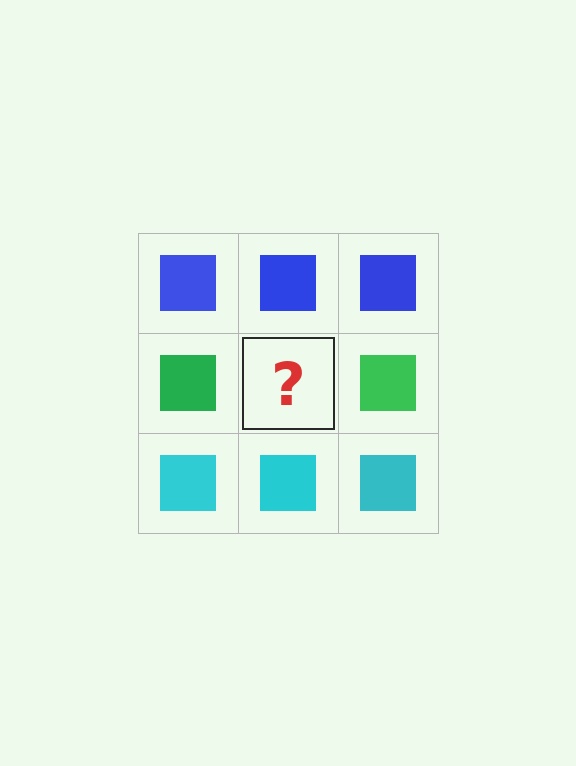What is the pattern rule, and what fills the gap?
The rule is that each row has a consistent color. The gap should be filled with a green square.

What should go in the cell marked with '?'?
The missing cell should contain a green square.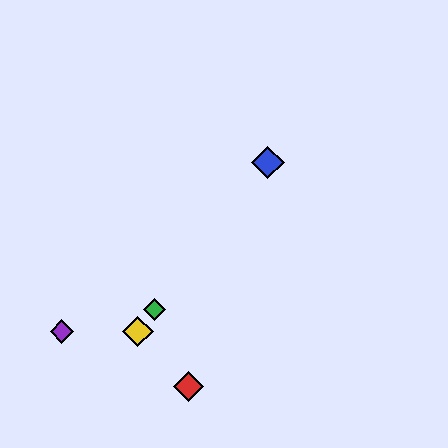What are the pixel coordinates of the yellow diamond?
The yellow diamond is at (138, 332).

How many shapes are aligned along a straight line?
3 shapes (the blue diamond, the green diamond, the yellow diamond) are aligned along a straight line.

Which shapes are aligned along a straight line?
The blue diamond, the green diamond, the yellow diamond are aligned along a straight line.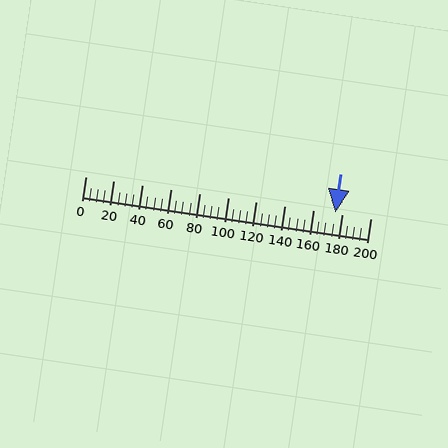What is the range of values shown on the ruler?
The ruler shows values from 0 to 200.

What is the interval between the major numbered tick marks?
The major tick marks are spaced 20 units apart.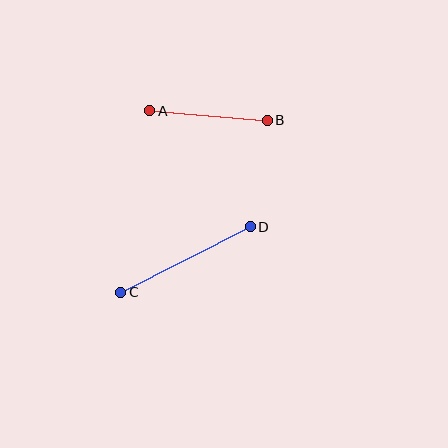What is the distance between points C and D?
The distance is approximately 145 pixels.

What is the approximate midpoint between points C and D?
The midpoint is at approximately (186, 259) pixels.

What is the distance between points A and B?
The distance is approximately 118 pixels.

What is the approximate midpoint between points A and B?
The midpoint is at approximately (208, 116) pixels.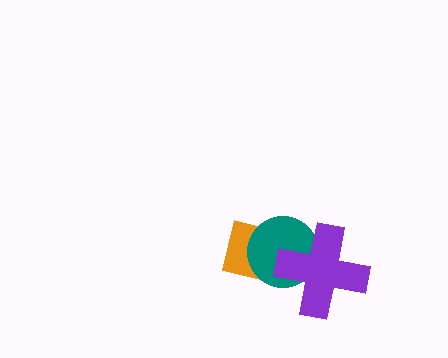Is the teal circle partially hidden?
Yes, it is partially covered by another shape.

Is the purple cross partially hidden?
No, no other shape covers it.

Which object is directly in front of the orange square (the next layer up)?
The teal circle is directly in front of the orange square.